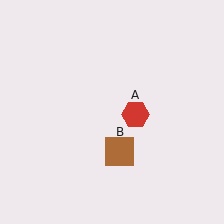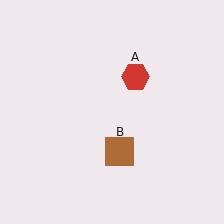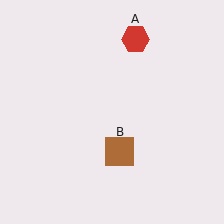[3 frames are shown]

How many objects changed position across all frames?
1 object changed position: red hexagon (object A).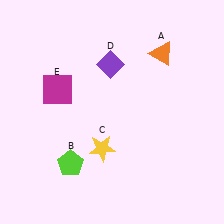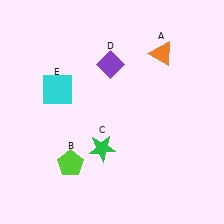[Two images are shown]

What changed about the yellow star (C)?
In Image 1, C is yellow. In Image 2, it changed to green.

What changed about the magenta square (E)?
In Image 1, E is magenta. In Image 2, it changed to cyan.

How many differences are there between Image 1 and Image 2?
There are 2 differences between the two images.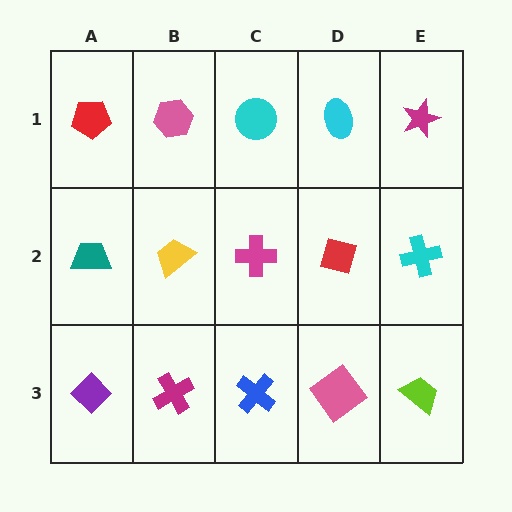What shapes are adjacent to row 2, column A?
A red pentagon (row 1, column A), a purple diamond (row 3, column A), a yellow trapezoid (row 2, column B).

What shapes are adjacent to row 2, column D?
A cyan ellipse (row 1, column D), a pink diamond (row 3, column D), a magenta cross (row 2, column C), a cyan cross (row 2, column E).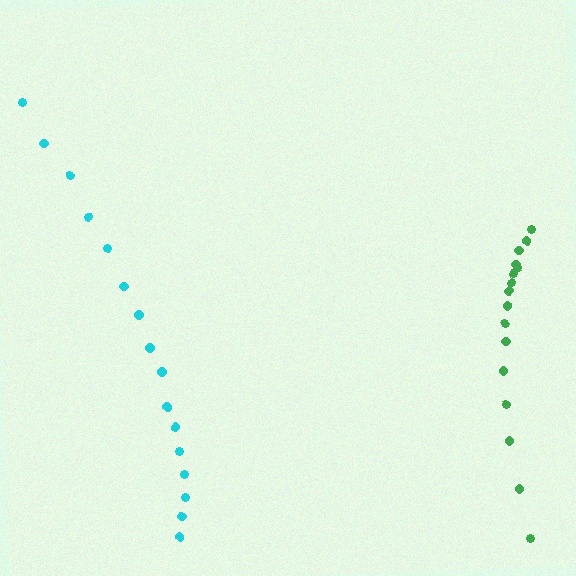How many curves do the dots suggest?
There are 2 distinct paths.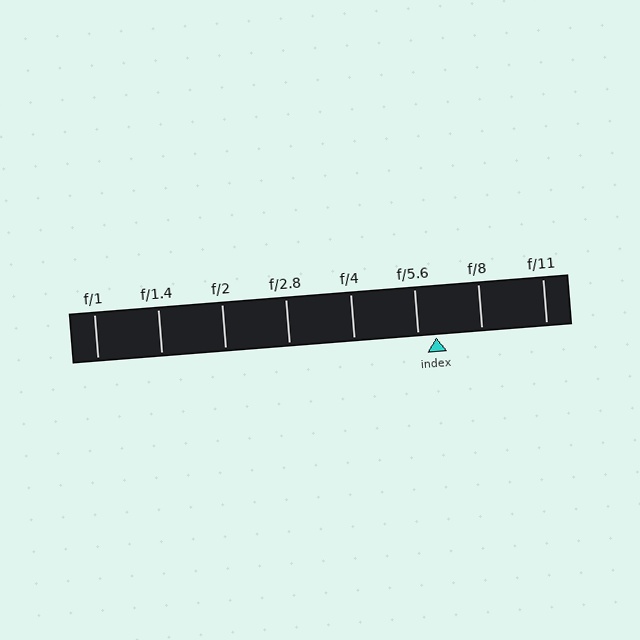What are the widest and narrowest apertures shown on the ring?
The widest aperture shown is f/1 and the narrowest is f/11.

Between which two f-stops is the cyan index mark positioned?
The index mark is between f/5.6 and f/8.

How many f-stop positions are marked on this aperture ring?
There are 8 f-stop positions marked.